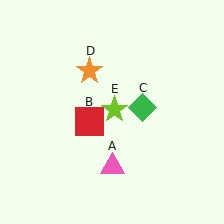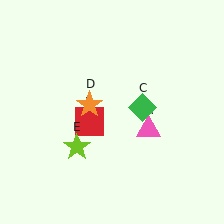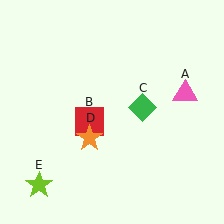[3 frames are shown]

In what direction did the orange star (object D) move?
The orange star (object D) moved down.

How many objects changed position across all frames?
3 objects changed position: pink triangle (object A), orange star (object D), lime star (object E).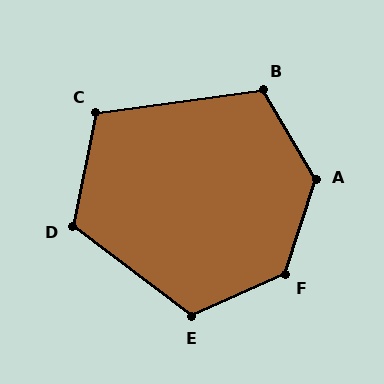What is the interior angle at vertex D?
Approximately 115 degrees (obtuse).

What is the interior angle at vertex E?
Approximately 119 degrees (obtuse).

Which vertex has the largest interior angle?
F, at approximately 132 degrees.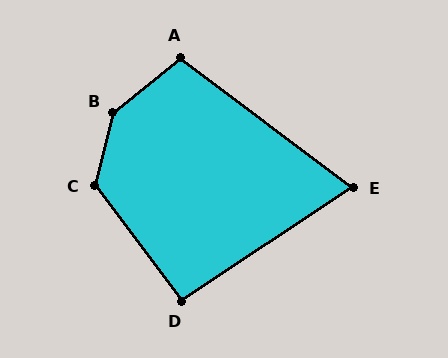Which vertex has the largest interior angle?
B, at approximately 143 degrees.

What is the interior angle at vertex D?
Approximately 93 degrees (approximately right).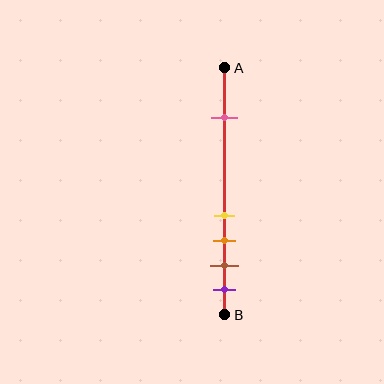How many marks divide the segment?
There are 5 marks dividing the segment.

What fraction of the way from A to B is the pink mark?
The pink mark is approximately 20% (0.2) of the way from A to B.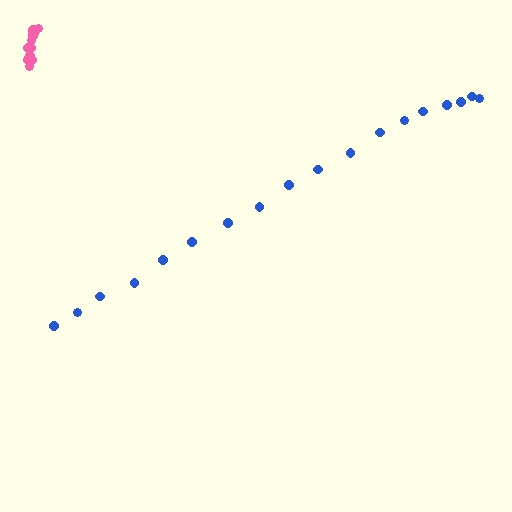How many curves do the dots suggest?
There are 2 distinct paths.